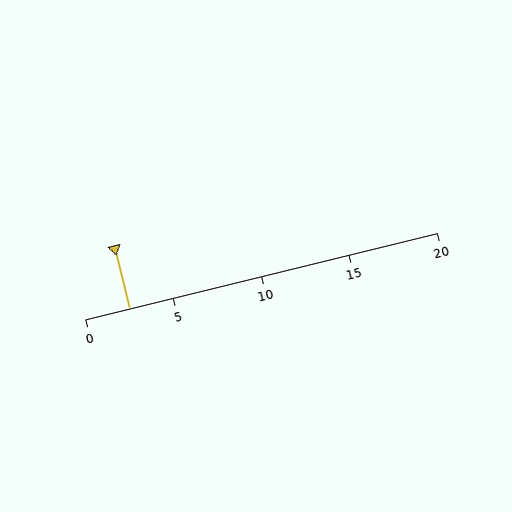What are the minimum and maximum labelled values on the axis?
The axis runs from 0 to 20.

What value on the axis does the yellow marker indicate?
The marker indicates approximately 2.5.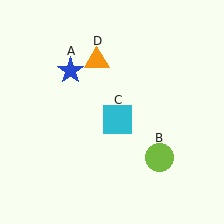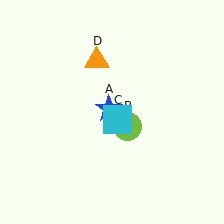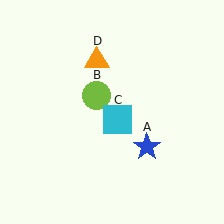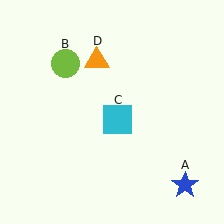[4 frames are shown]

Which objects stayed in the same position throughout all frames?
Cyan square (object C) and orange triangle (object D) remained stationary.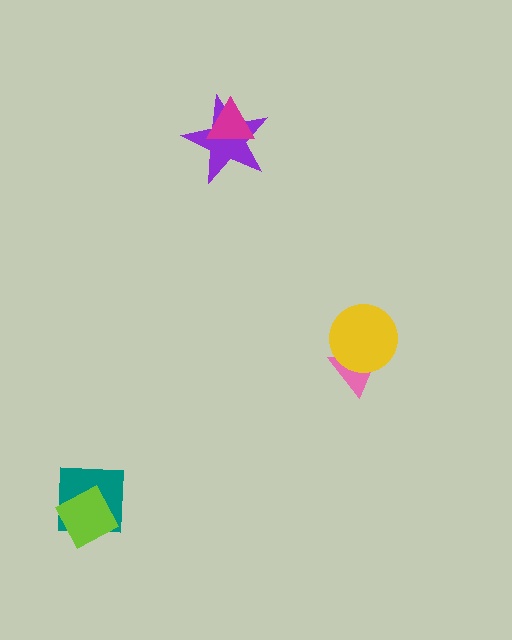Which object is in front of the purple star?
The magenta triangle is in front of the purple star.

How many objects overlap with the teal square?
1 object overlaps with the teal square.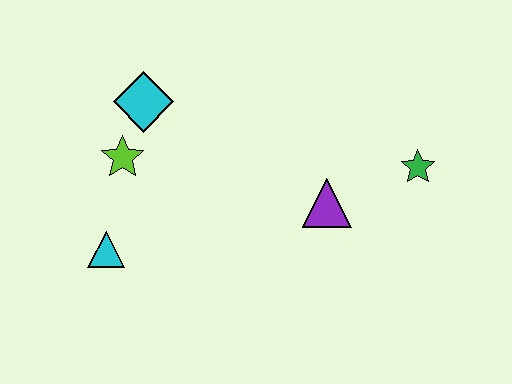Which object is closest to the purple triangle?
The green star is closest to the purple triangle.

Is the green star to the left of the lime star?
No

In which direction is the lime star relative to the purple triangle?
The lime star is to the left of the purple triangle.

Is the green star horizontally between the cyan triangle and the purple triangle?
No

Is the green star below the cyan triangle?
No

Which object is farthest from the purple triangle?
The cyan triangle is farthest from the purple triangle.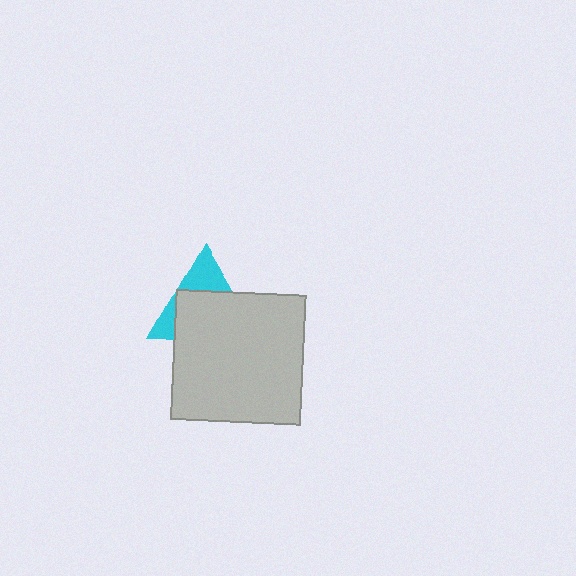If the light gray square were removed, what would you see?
You would see the complete cyan triangle.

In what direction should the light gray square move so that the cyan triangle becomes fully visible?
The light gray square should move down. That is the shortest direction to clear the overlap and leave the cyan triangle fully visible.